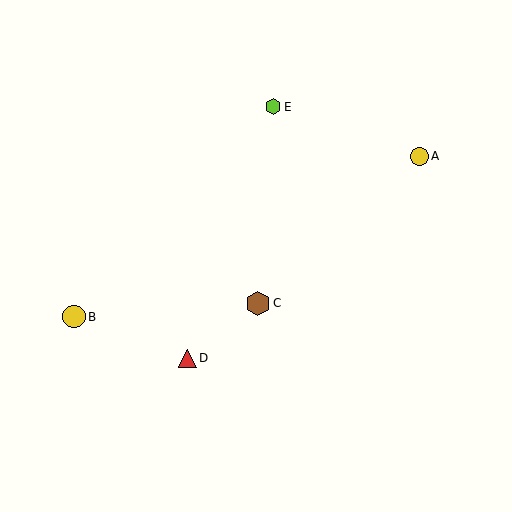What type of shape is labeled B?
Shape B is a yellow circle.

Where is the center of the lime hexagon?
The center of the lime hexagon is at (273, 107).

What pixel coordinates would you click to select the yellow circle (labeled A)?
Click at (419, 156) to select the yellow circle A.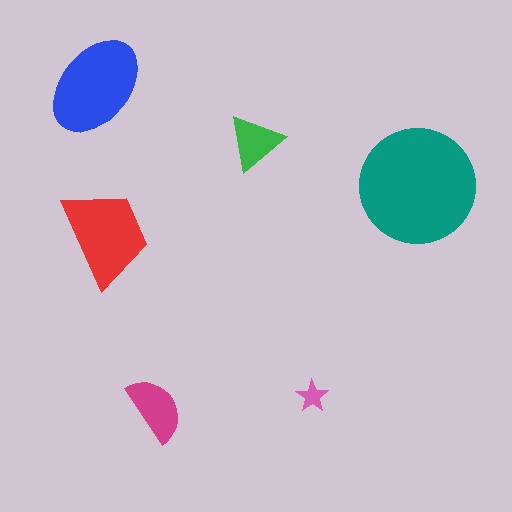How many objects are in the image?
There are 6 objects in the image.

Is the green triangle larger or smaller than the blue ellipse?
Smaller.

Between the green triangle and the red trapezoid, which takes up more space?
The red trapezoid.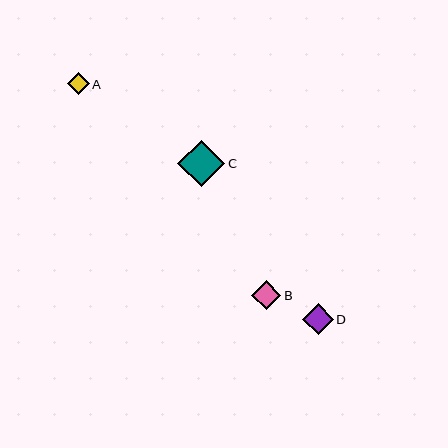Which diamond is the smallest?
Diamond A is the smallest with a size of approximately 22 pixels.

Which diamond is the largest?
Diamond C is the largest with a size of approximately 47 pixels.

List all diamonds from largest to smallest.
From largest to smallest: C, D, B, A.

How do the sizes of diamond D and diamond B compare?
Diamond D and diamond B are approximately the same size.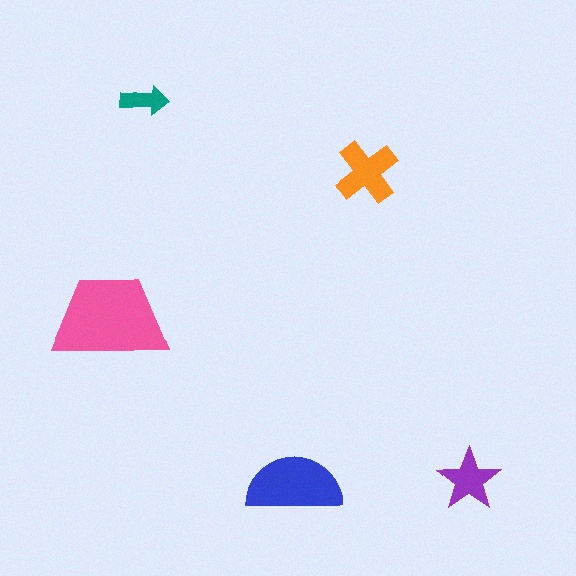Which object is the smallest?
The teal arrow.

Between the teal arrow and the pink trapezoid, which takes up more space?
The pink trapezoid.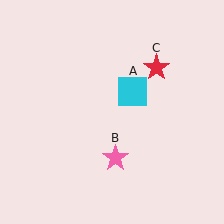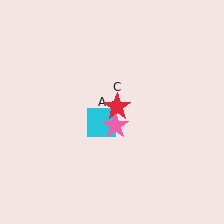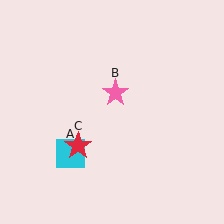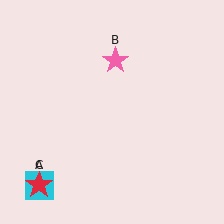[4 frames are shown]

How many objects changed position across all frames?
3 objects changed position: cyan square (object A), pink star (object B), red star (object C).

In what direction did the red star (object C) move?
The red star (object C) moved down and to the left.